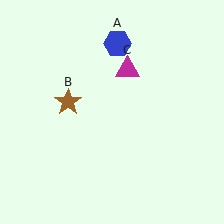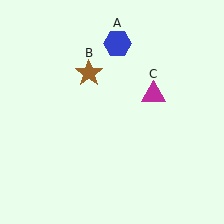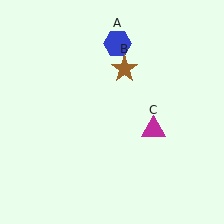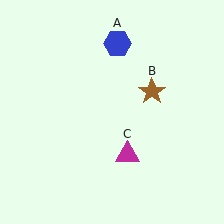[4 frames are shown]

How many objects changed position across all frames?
2 objects changed position: brown star (object B), magenta triangle (object C).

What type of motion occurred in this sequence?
The brown star (object B), magenta triangle (object C) rotated clockwise around the center of the scene.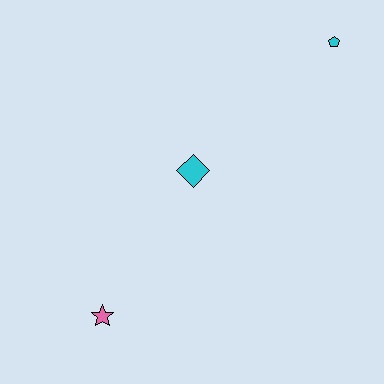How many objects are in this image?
There are 3 objects.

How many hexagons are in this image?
There are no hexagons.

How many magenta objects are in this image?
There are no magenta objects.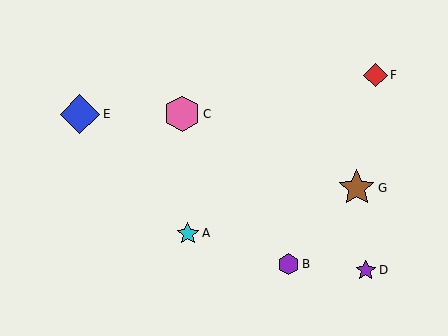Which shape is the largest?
The blue diamond (labeled E) is the largest.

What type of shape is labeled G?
Shape G is a brown star.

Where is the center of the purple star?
The center of the purple star is at (366, 270).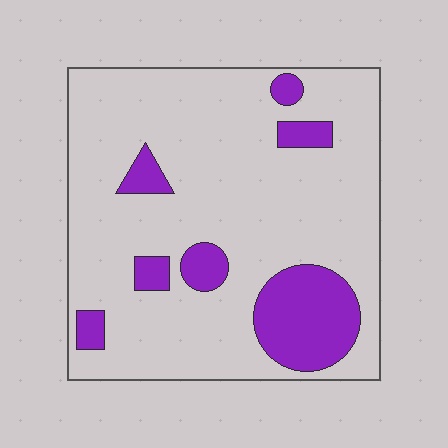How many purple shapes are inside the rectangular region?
7.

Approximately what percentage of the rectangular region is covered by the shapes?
Approximately 20%.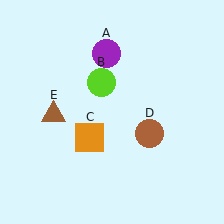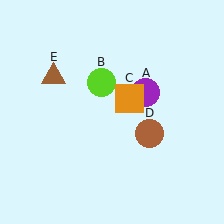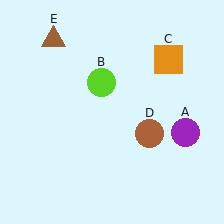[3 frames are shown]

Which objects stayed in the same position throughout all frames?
Lime circle (object B) and brown circle (object D) remained stationary.